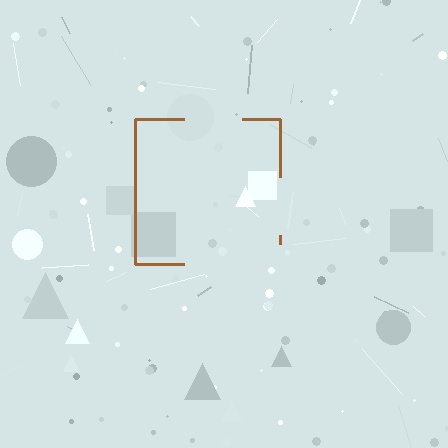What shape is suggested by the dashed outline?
The dashed outline suggests a square.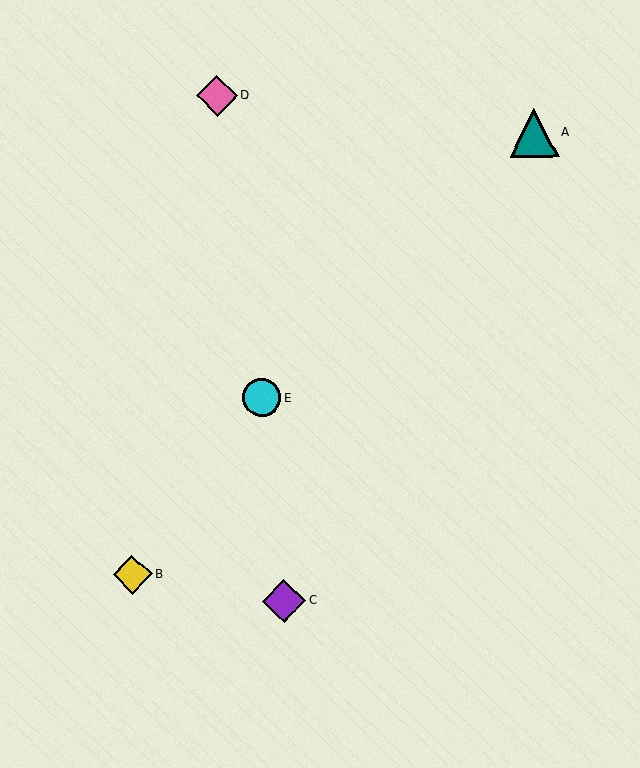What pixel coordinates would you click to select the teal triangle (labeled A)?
Click at (534, 133) to select the teal triangle A.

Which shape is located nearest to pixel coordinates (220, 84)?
The pink diamond (labeled D) at (217, 96) is nearest to that location.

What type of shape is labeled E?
Shape E is a cyan circle.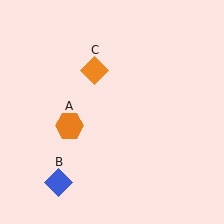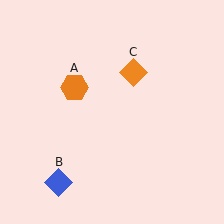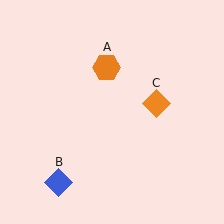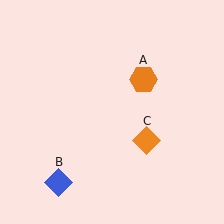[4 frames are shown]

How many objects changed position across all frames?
2 objects changed position: orange hexagon (object A), orange diamond (object C).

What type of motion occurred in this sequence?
The orange hexagon (object A), orange diamond (object C) rotated clockwise around the center of the scene.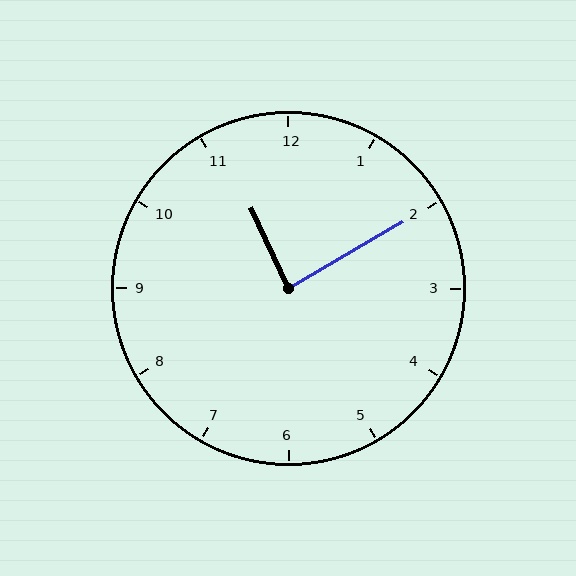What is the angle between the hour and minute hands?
Approximately 85 degrees.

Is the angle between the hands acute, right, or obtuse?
It is right.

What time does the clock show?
11:10.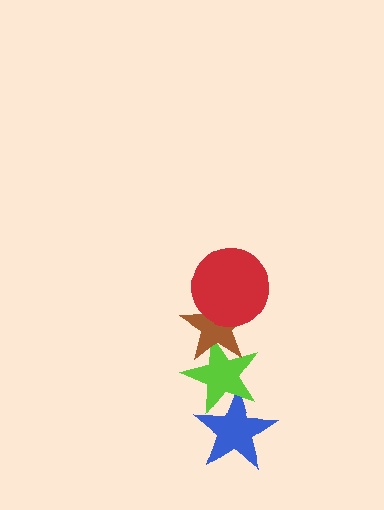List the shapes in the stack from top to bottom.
From top to bottom: the red circle, the brown star, the lime star, the blue star.